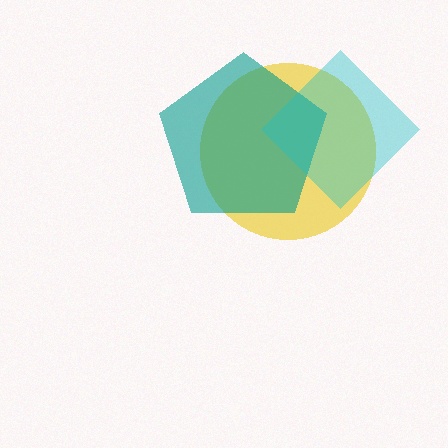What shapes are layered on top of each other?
The layered shapes are: a yellow circle, a teal pentagon, a cyan diamond.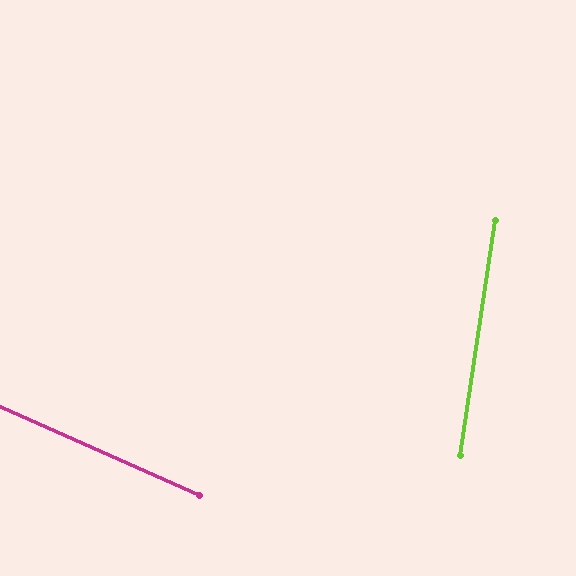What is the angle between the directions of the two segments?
Approximately 75 degrees.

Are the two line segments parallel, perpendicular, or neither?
Neither parallel nor perpendicular — they differ by about 75°.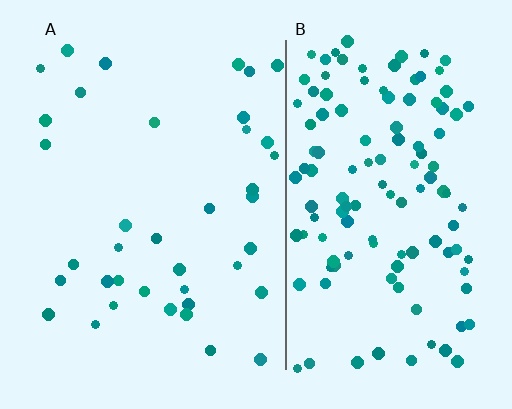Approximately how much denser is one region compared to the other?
Approximately 3.3× — region B over region A.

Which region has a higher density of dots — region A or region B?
B (the right).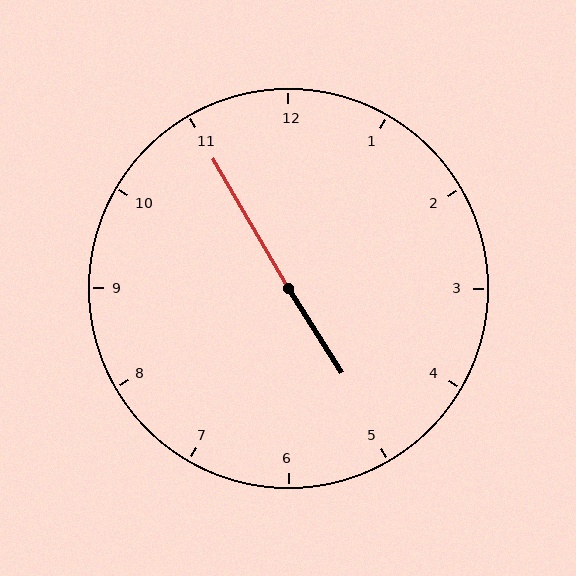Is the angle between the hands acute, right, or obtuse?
It is obtuse.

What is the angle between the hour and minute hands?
Approximately 178 degrees.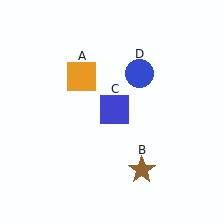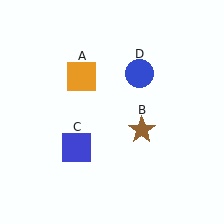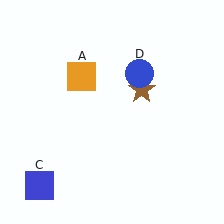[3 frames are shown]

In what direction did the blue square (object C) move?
The blue square (object C) moved down and to the left.